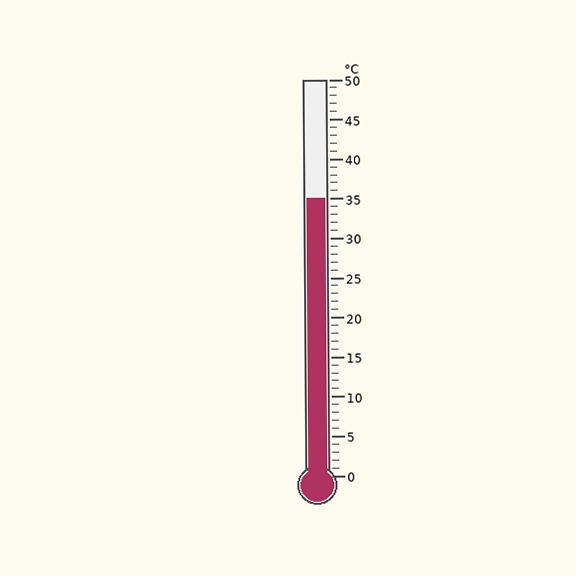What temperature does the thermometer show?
The thermometer shows approximately 35°C.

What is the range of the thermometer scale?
The thermometer scale ranges from 0°C to 50°C.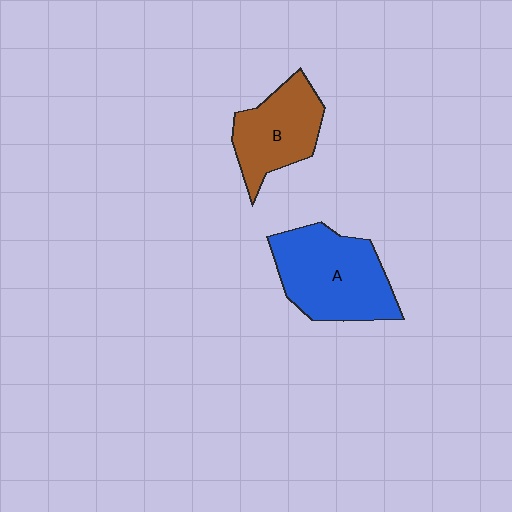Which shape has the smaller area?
Shape B (brown).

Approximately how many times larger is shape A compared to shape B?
Approximately 1.4 times.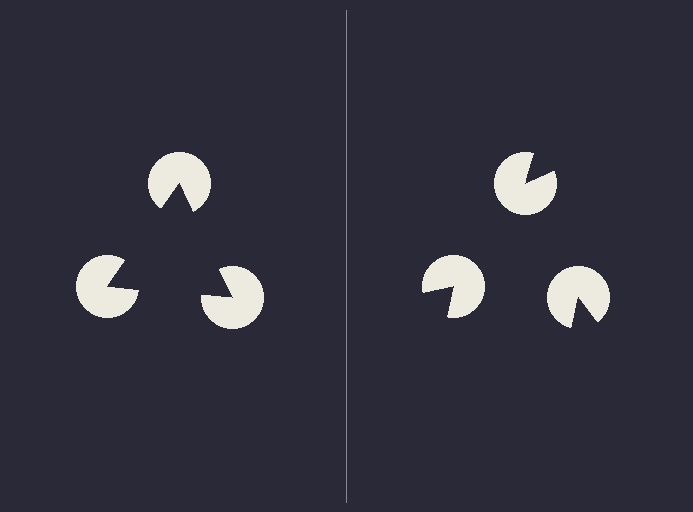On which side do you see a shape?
An illusory triangle appears on the left side. On the right side the wedge cuts are rotated, so no coherent shape forms.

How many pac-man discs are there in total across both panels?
6 — 3 on each side.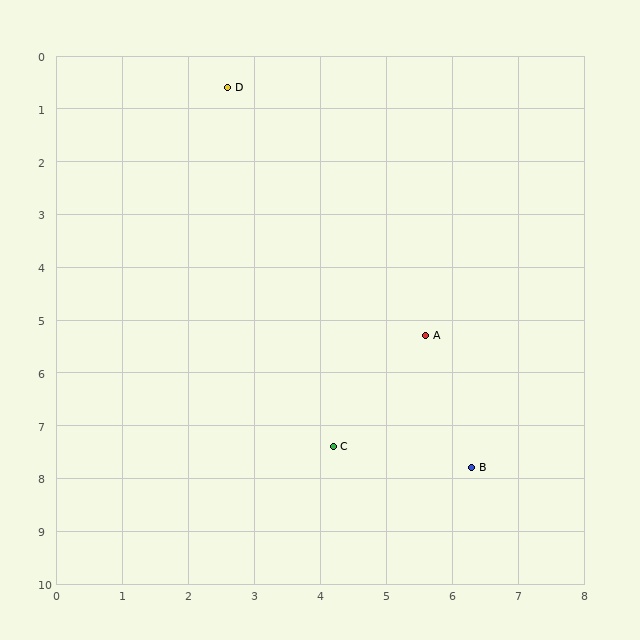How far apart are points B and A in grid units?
Points B and A are about 2.6 grid units apart.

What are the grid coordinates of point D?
Point D is at approximately (2.6, 0.6).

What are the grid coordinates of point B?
Point B is at approximately (6.3, 7.8).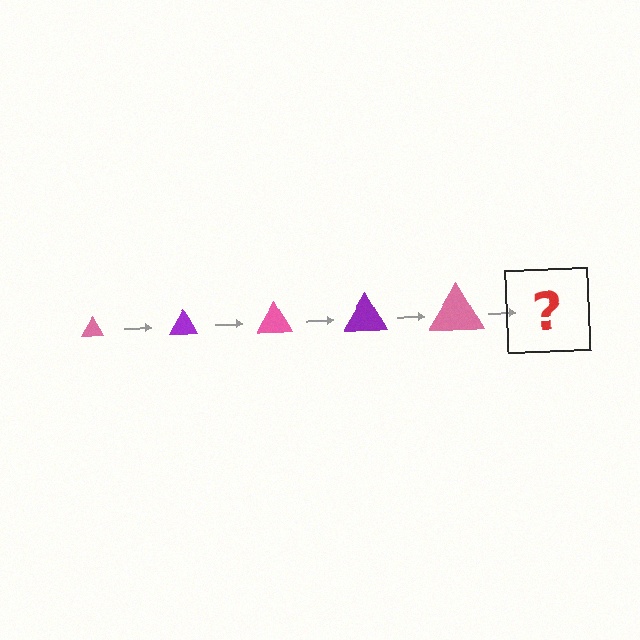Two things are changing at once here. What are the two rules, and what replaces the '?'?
The two rules are that the triangle grows larger each step and the color cycles through pink and purple. The '?' should be a purple triangle, larger than the previous one.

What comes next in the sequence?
The next element should be a purple triangle, larger than the previous one.